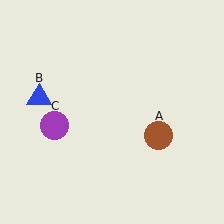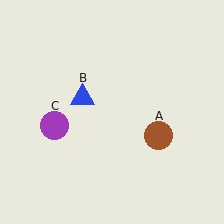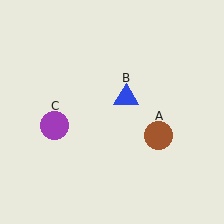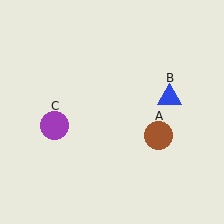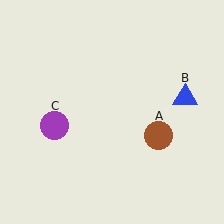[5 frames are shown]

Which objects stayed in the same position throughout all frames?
Brown circle (object A) and purple circle (object C) remained stationary.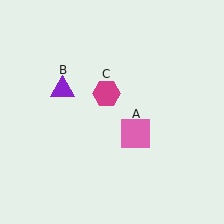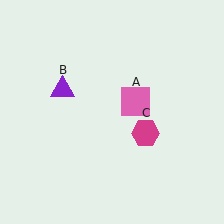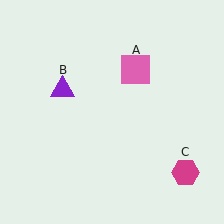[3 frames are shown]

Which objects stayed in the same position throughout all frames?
Purple triangle (object B) remained stationary.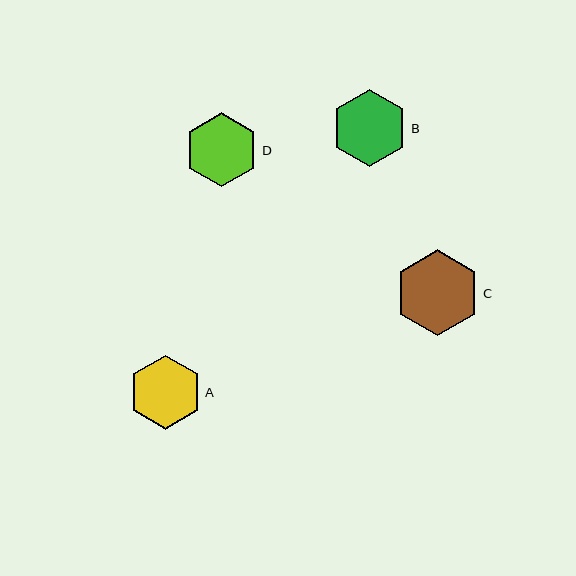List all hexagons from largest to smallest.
From largest to smallest: C, B, D, A.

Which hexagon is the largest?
Hexagon C is the largest with a size of approximately 86 pixels.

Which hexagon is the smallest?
Hexagon A is the smallest with a size of approximately 74 pixels.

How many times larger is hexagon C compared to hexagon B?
Hexagon C is approximately 1.1 times the size of hexagon B.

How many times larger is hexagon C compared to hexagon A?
Hexagon C is approximately 1.2 times the size of hexagon A.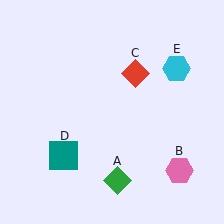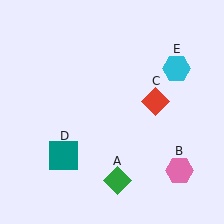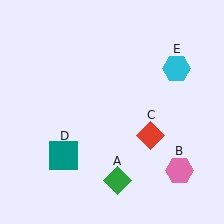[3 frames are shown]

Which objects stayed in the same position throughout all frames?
Green diamond (object A) and pink hexagon (object B) and teal square (object D) and cyan hexagon (object E) remained stationary.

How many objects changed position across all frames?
1 object changed position: red diamond (object C).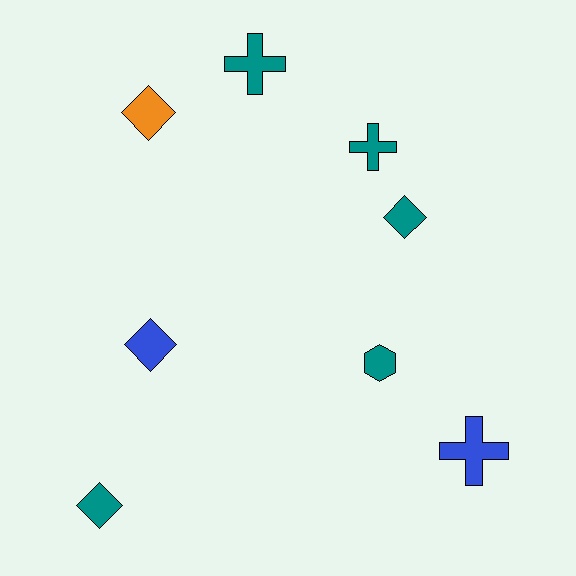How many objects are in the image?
There are 8 objects.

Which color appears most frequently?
Teal, with 5 objects.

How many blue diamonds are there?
There is 1 blue diamond.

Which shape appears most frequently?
Diamond, with 4 objects.